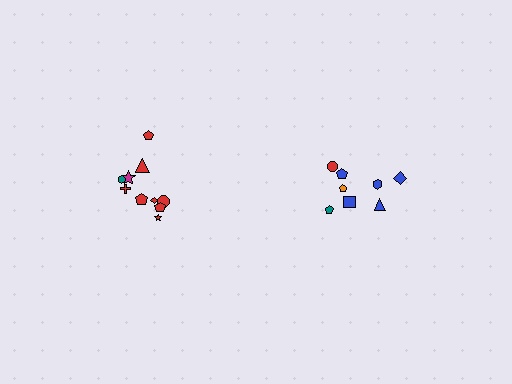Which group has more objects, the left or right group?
The left group.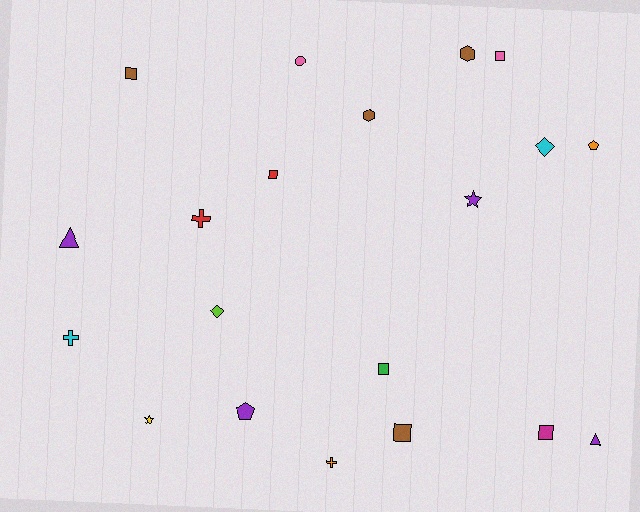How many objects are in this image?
There are 20 objects.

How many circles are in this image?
There is 1 circle.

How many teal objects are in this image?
There are no teal objects.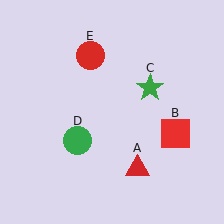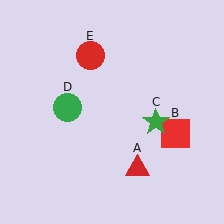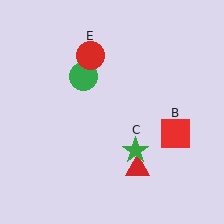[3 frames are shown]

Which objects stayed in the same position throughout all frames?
Red triangle (object A) and red square (object B) and red circle (object E) remained stationary.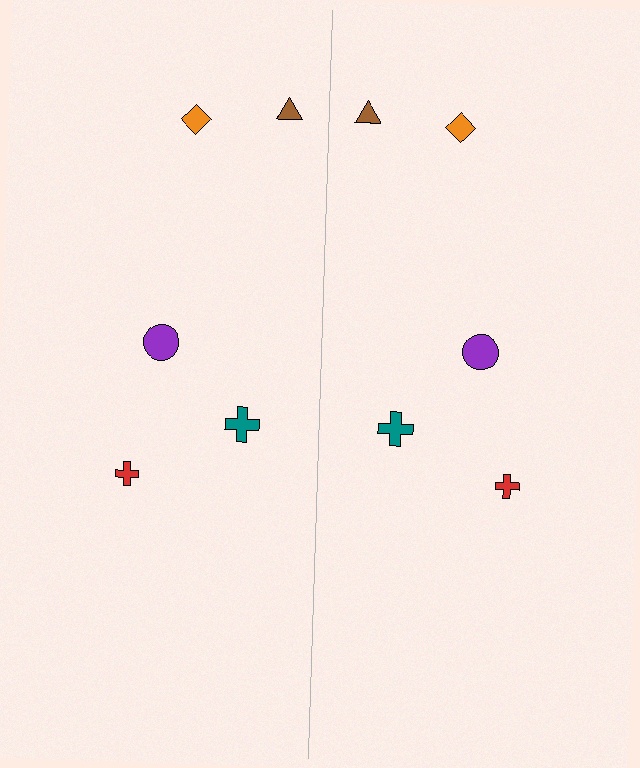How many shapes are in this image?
There are 10 shapes in this image.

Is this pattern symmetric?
Yes, this pattern has bilateral (reflection) symmetry.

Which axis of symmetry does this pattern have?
The pattern has a vertical axis of symmetry running through the center of the image.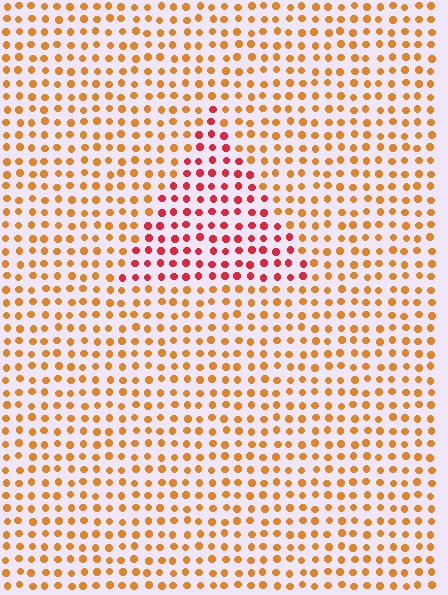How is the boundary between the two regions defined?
The boundary is defined purely by a slight shift in hue (about 38 degrees). Spacing, size, and orientation are identical on both sides.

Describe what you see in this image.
The image is filled with small orange elements in a uniform arrangement. A triangle-shaped region is visible where the elements are tinted to a slightly different hue, forming a subtle color boundary.